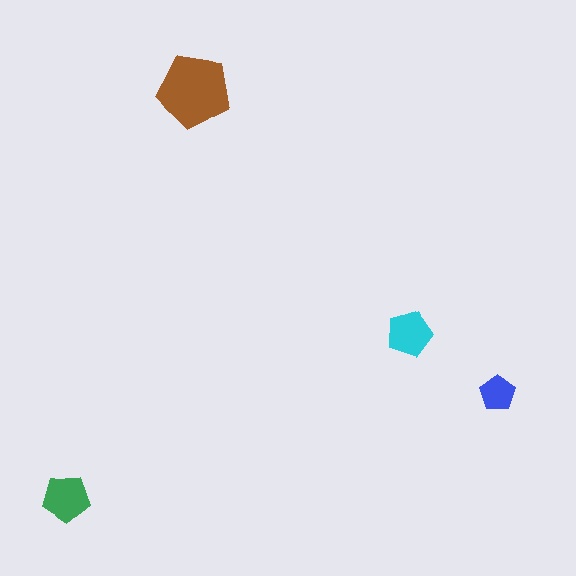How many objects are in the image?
There are 4 objects in the image.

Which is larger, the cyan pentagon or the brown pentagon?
The brown one.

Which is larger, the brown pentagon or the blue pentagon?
The brown one.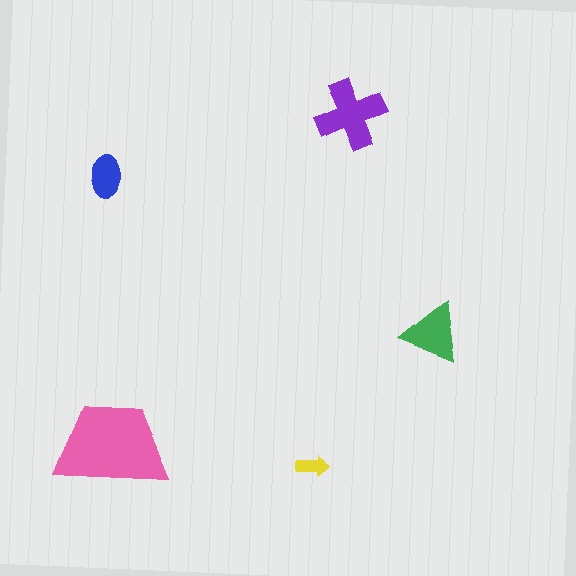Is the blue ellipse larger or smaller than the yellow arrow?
Larger.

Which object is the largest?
The pink trapezoid.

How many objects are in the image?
There are 5 objects in the image.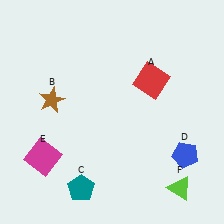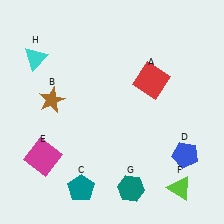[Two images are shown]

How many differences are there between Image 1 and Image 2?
There are 2 differences between the two images.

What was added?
A teal hexagon (G), a cyan triangle (H) were added in Image 2.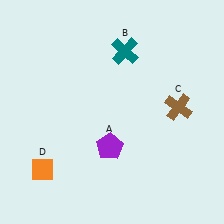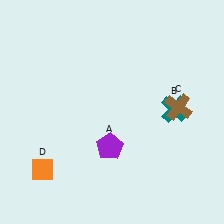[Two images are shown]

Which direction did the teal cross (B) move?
The teal cross (B) moved down.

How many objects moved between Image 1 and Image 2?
1 object moved between the two images.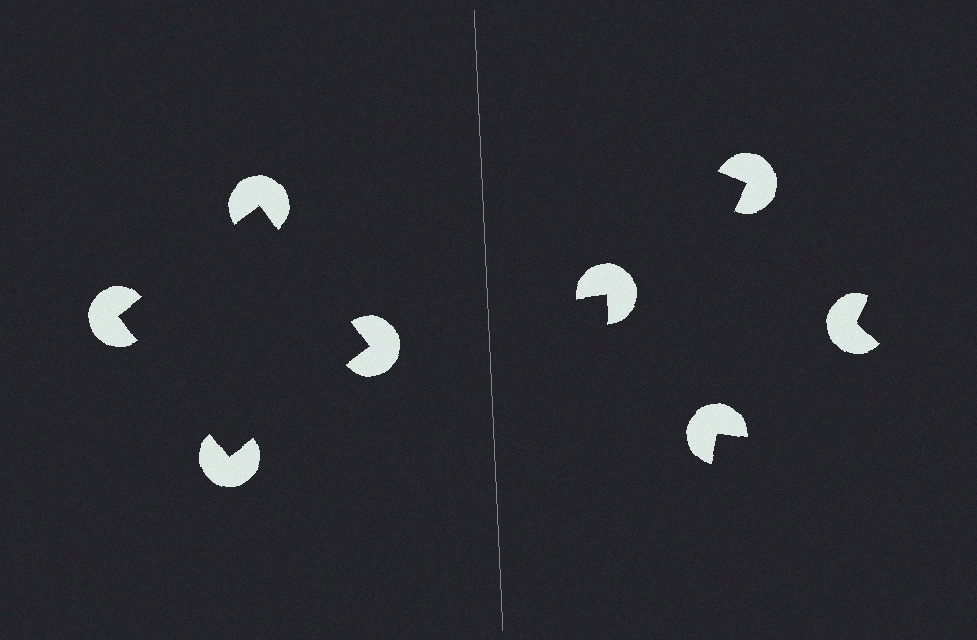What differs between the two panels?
The pac-man discs are positioned identically on both sides; only the wedge orientations differ. On the left they align to a square; on the right they are misaligned.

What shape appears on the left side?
An illusory square.